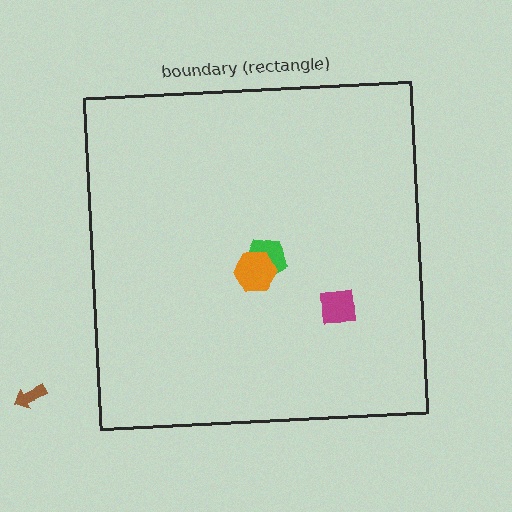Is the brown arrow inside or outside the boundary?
Outside.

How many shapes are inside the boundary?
3 inside, 1 outside.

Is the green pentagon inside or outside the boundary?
Inside.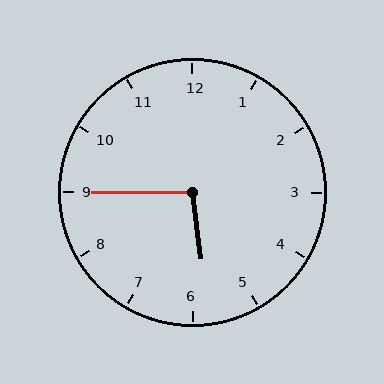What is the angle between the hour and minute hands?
Approximately 98 degrees.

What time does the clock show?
5:45.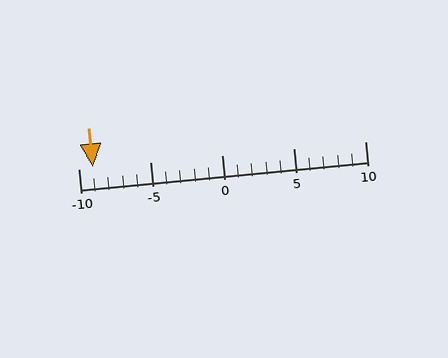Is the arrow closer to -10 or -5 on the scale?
The arrow is closer to -10.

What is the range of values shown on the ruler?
The ruler shows values from -10 to 10.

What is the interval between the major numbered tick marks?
The major tick marks are spaced 5 units apart.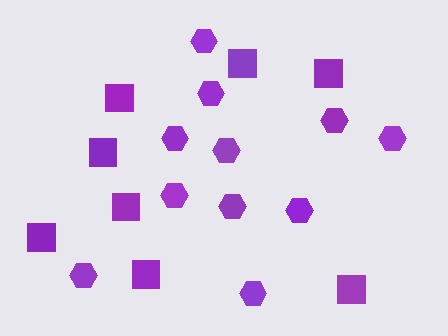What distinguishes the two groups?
There are 2 groups: one group of squares (8) and one group of hexagons (11).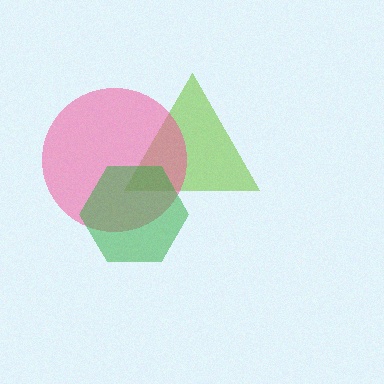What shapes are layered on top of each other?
The layered shapes are: a lime triangle, a pink circle, a green hexagon.